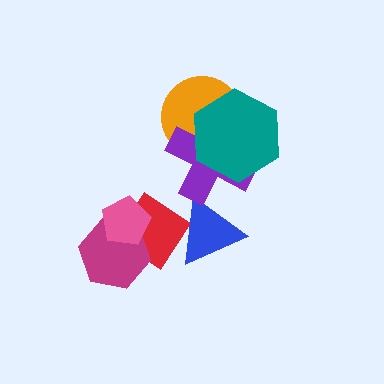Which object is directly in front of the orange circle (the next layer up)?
The purple cross is directly in front of the orange circle.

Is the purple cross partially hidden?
Yes, it is partially covered by another shape.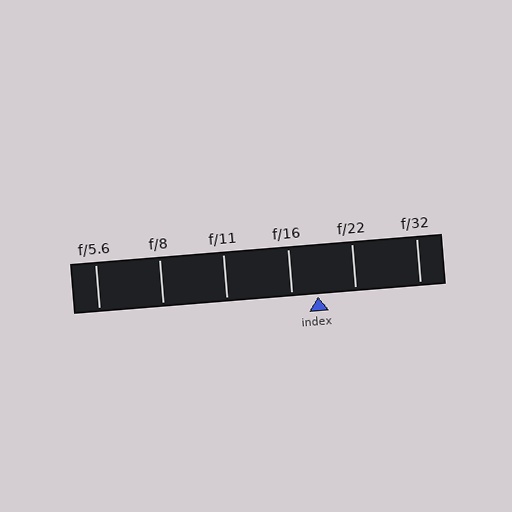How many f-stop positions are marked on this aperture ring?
There are 6 f-stop positions marked.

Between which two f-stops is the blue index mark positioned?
The index mark is between f/16 and f/22.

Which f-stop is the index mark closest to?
The index mark is closest to f/16.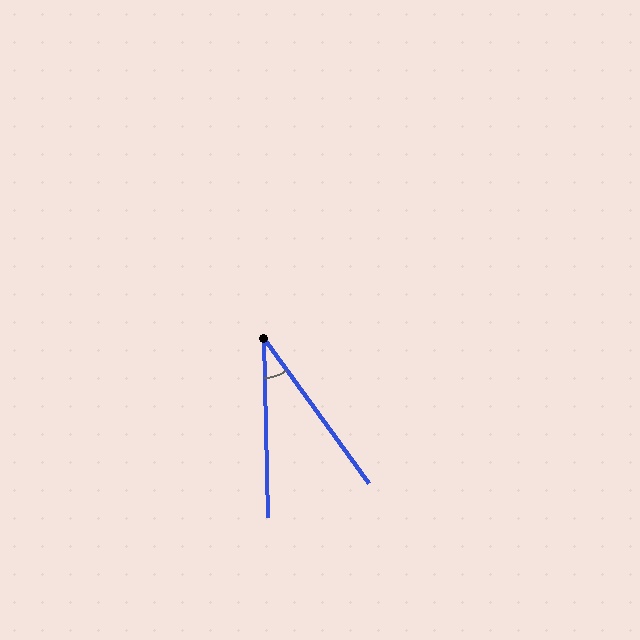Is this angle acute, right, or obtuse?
It is acute.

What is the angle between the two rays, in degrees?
Approximately 35 degrees.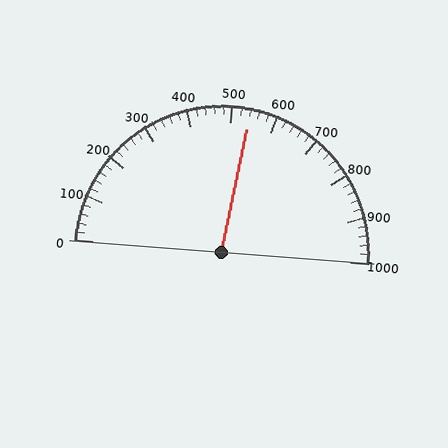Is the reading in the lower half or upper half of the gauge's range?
The reading is in the upper half of the range (0 to 1000).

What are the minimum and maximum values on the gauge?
The gauge ranges from 0 to 1000.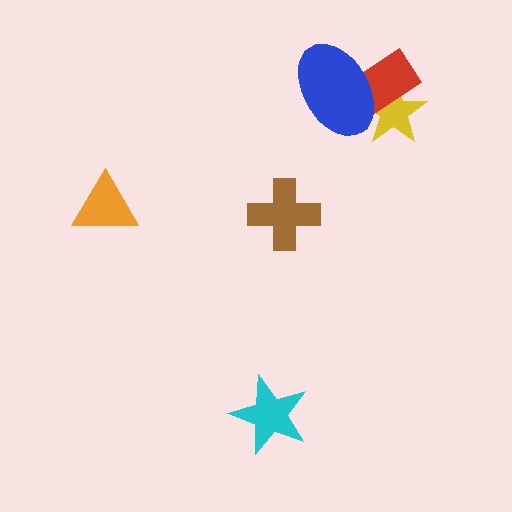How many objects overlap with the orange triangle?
0 objects overlap with the orange triangle.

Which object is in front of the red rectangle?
The blue ellipse is in front of the red rectangle.